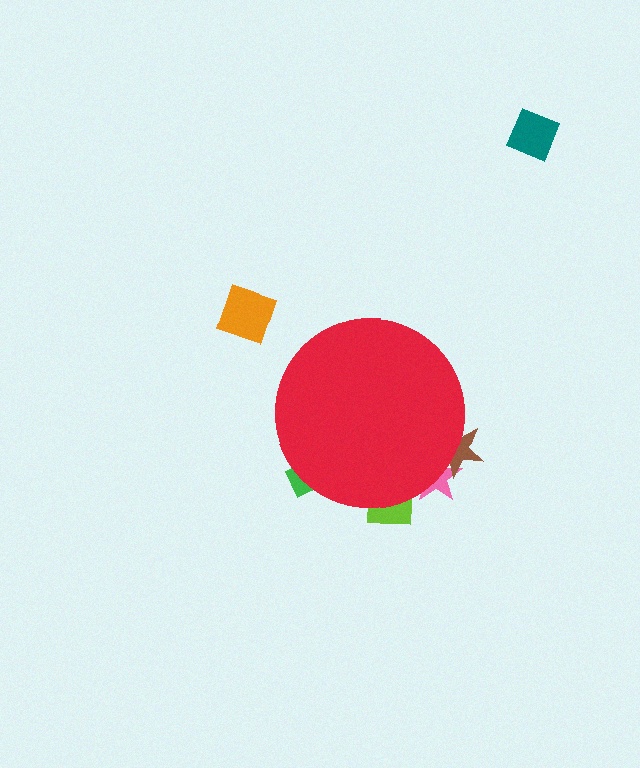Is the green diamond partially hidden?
Yes, the green diamond is partially hidden behind the red circle.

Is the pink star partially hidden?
Yes, the pink star is partially hidden behind the red circle.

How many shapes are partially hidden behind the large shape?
4 shapes are partially hidden.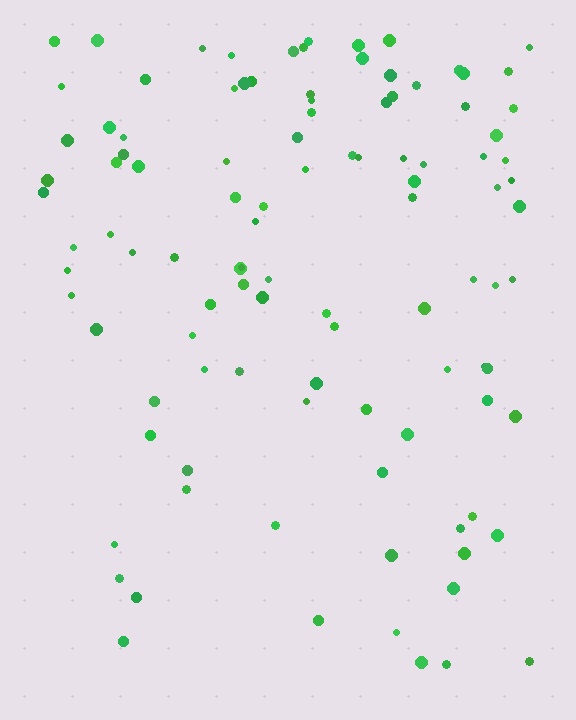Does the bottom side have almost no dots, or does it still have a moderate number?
Still a moderate number, just noticeably fewer than the top.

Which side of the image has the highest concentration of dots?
The top.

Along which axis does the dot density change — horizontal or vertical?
Vertical.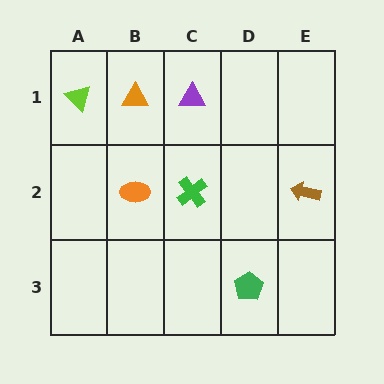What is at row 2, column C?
A green cross.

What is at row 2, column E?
A brown arrow.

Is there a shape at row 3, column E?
No, that cell is empty.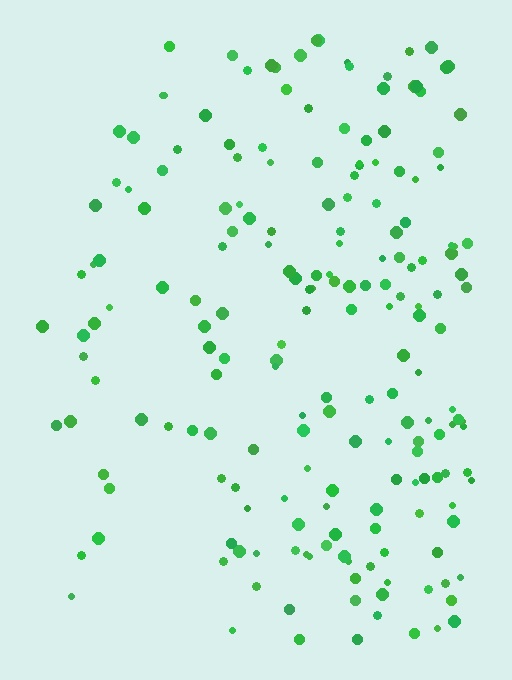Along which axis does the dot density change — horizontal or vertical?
Horizontal.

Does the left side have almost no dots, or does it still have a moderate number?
Still a moderate number, just noticeably fewer than the right.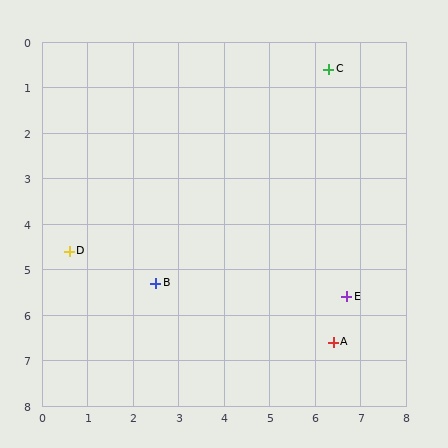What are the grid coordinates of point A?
Point A is at approximately (6.4, 6.6).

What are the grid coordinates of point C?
Point C is at approximately (6.3, 0.6).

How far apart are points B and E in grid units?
Points B and E are about 4.2 grid units apart.